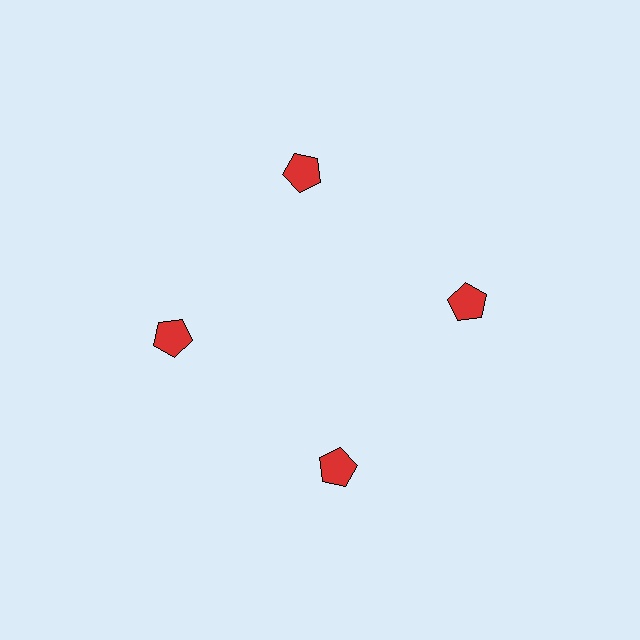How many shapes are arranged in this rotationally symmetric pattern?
There are 4 shapes, arranged in 4 groups of 1.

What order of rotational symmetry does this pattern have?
This pattern has 4-fold rotational symmetry.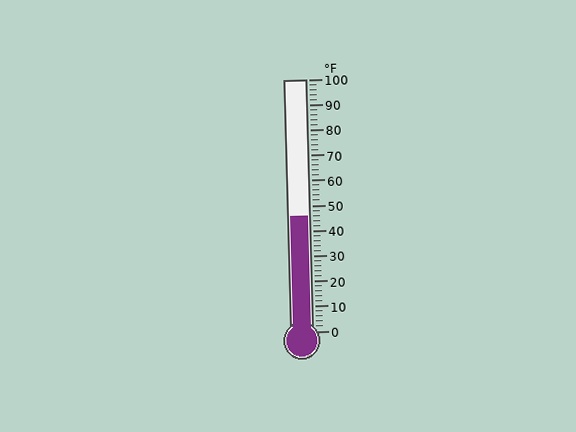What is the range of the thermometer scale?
The thermometer scale ranges from 0°F to 100°F.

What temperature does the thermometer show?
The thermometer shows approximately 46°F.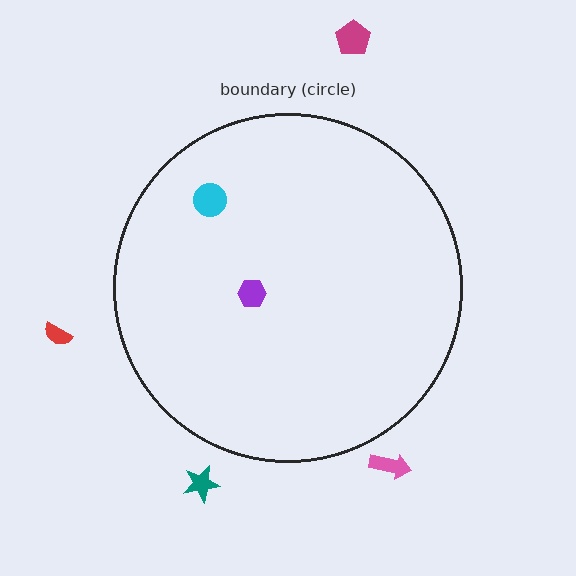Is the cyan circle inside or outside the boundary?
Inside.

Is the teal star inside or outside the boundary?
Outside.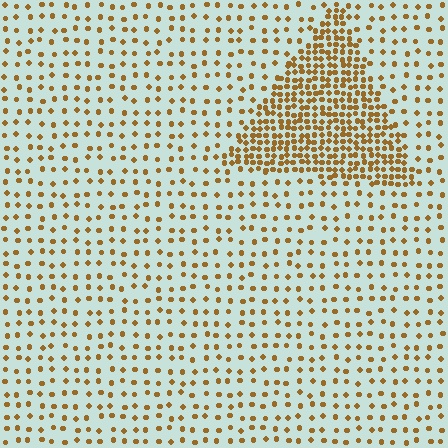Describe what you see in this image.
The image contains small brown elements arranged at two different densities. A triangle-shaped region is visible where the elements are more densely packed than the surrounding area.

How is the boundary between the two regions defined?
The boundary is defined by a change in element density (approximately 2.9x ratio). All elements are the same color, size, and shape.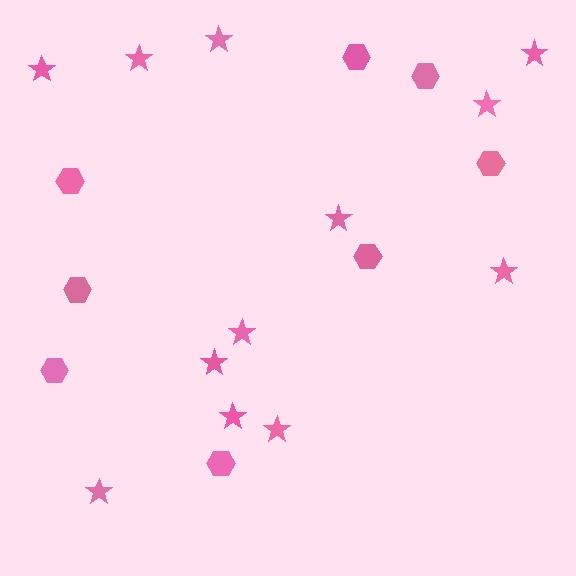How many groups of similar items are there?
There are 2 groups: one group of hexagons (8) and one group of stars (12).